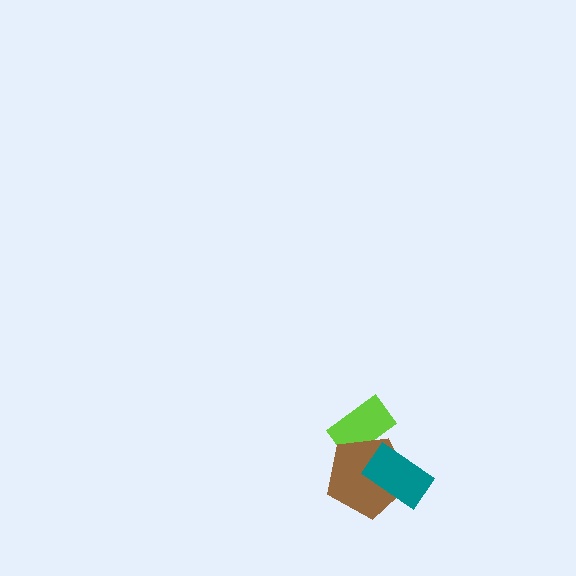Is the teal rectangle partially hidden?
No, no other shape covers it.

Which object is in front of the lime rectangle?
The brown pentagon is in front of the lime rectangle.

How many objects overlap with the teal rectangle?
1 object overlaps with the teal rectangle.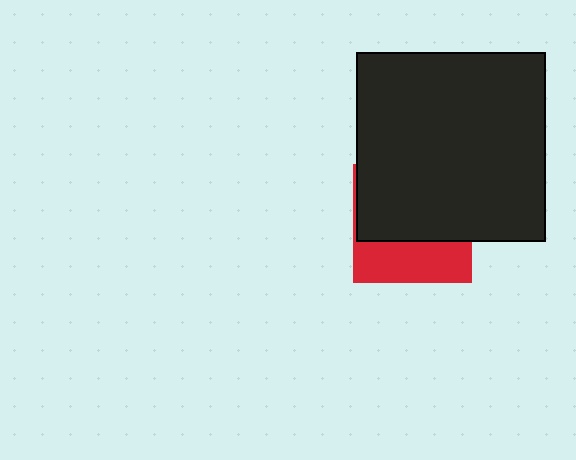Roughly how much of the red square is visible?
A small part of it is visible (roughly 36%).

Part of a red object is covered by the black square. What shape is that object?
It is a square.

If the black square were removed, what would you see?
You would see the complete red square.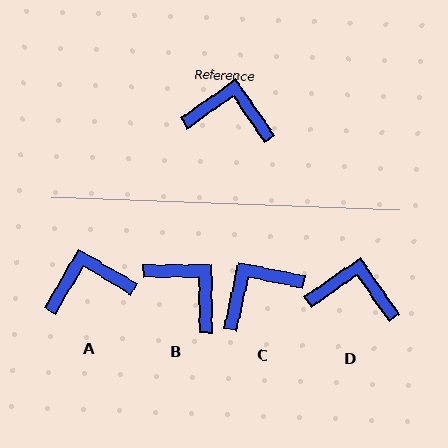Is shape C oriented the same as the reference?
No, it is off by about 43 degrees.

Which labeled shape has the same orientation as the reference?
D.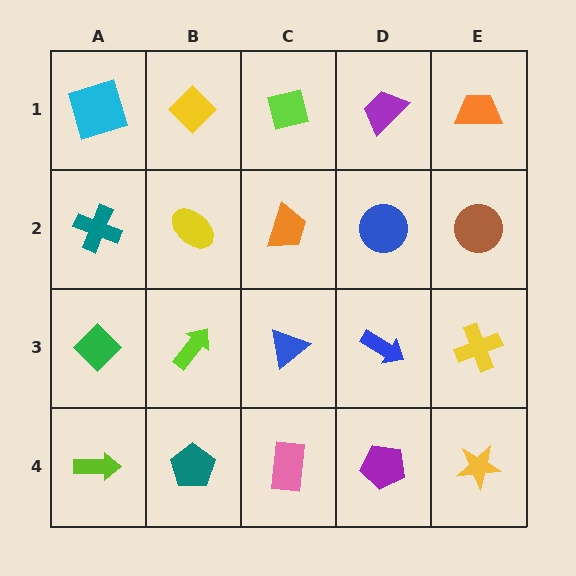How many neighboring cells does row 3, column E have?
3.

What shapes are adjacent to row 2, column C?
A lime square (row 1, column C), a blue triangle (row 3, column C), a yellow ellipse (row 2, column B), a blue circle (row 2, column D).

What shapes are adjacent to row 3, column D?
A blue circle (row 2, column D), a purple pentagon (row 4, column D), a blue triangle (row 3, column C), a yellow cross (row 3, column E).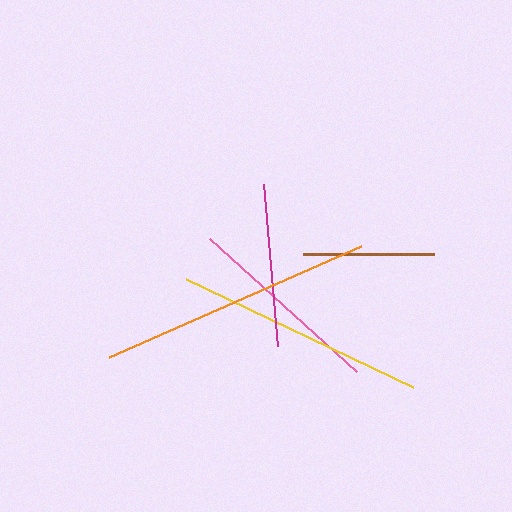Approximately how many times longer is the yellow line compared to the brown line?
The yellow line is approximately 1.9 times the length of the brown line.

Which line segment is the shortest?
The brown line is the shortest at approximately 131 pixels.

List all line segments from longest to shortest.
From longest to shortest: orange, yellow, pink, magenta, brown.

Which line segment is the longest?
The orange line is the longest at approximately 275 pixels.